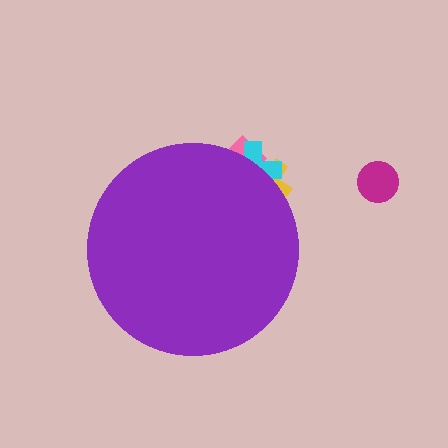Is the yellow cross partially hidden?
Yes, the yellow cross is partially hidden behind the purple circle.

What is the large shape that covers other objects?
A purple circle.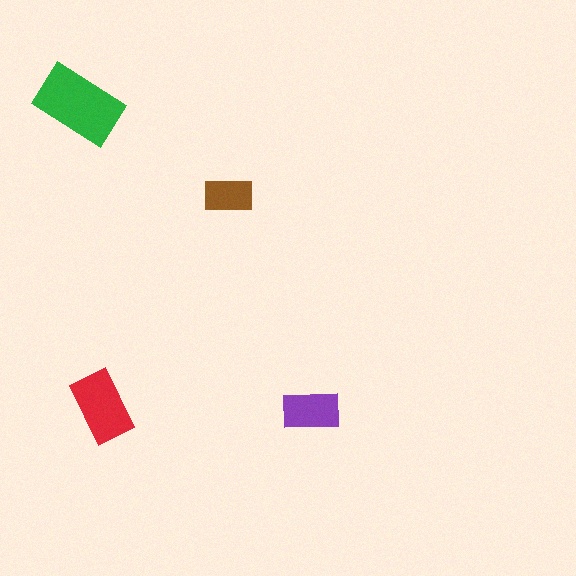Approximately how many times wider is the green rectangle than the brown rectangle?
About 2 times wider.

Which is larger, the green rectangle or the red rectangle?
The green one.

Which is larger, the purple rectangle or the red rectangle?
The red one.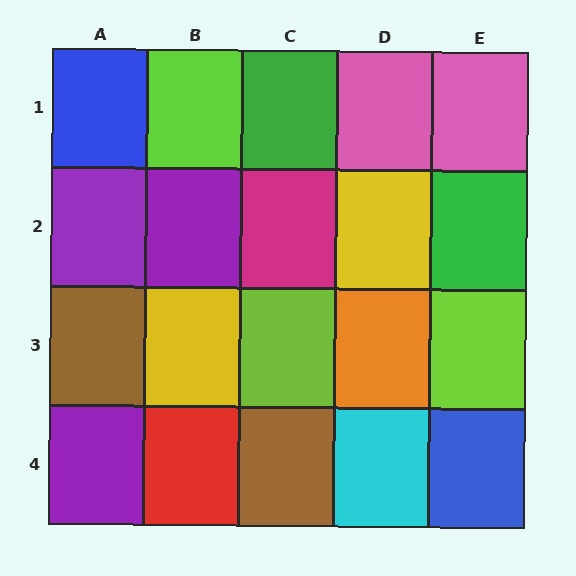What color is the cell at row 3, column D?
Orange.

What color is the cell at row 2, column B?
Purple.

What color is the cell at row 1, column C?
Green.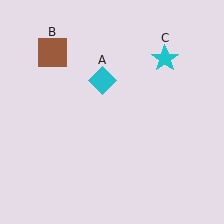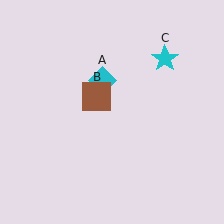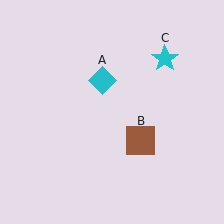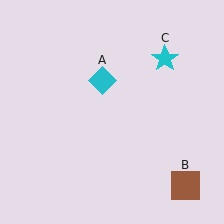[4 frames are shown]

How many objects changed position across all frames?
1 object changed position: brown square (object B).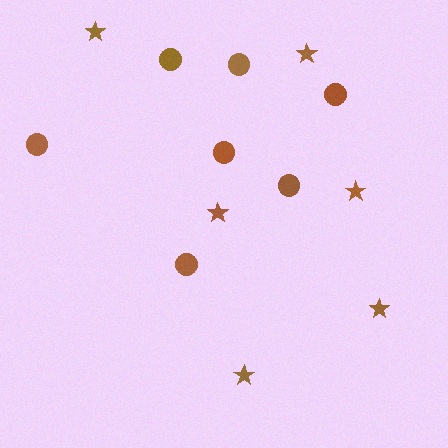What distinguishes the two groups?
There are 2 groups: one group of circles (7) and one group of stars (6).